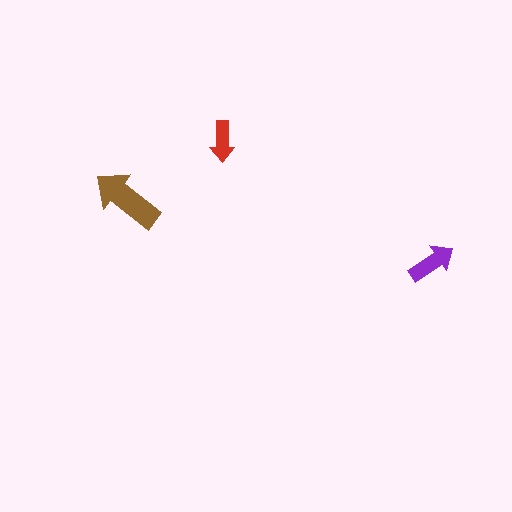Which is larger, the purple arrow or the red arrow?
The purple one.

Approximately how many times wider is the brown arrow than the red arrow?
About 2 times wider.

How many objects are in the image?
There are 3 objects in the image.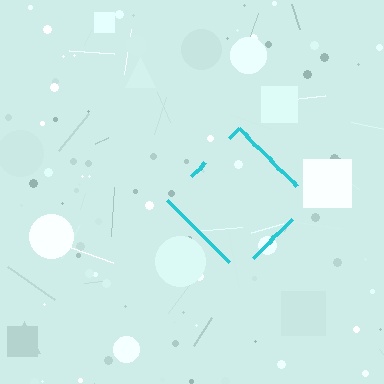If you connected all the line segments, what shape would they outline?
They would outline a diamond.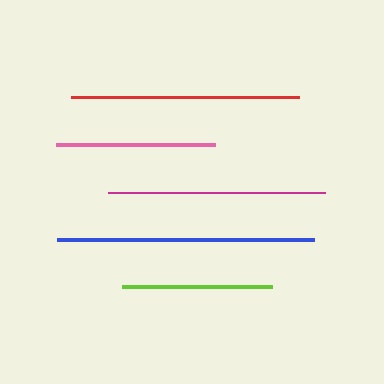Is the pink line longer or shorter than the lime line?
The pink line is longer than the lime line.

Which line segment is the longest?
The blue line is the longest at approximately 257 pixels.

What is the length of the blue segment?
The blue segment is approximately 257 pixels long.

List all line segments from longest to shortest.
From longest to shortest: blue, red, magenta, pink, lime.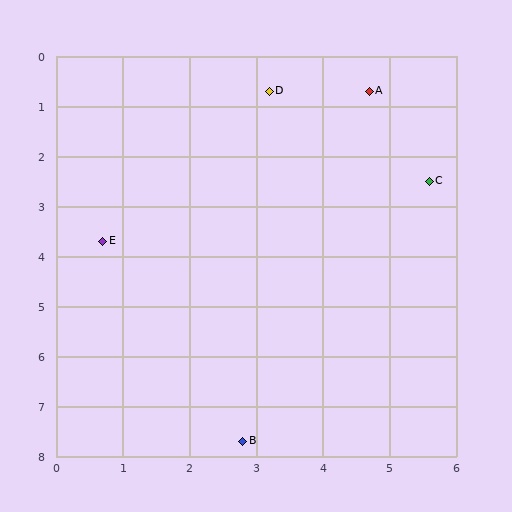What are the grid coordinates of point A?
Point A is at approximately (4.7, 0.7).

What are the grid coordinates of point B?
Point B is at approximately (2.8, 7.7).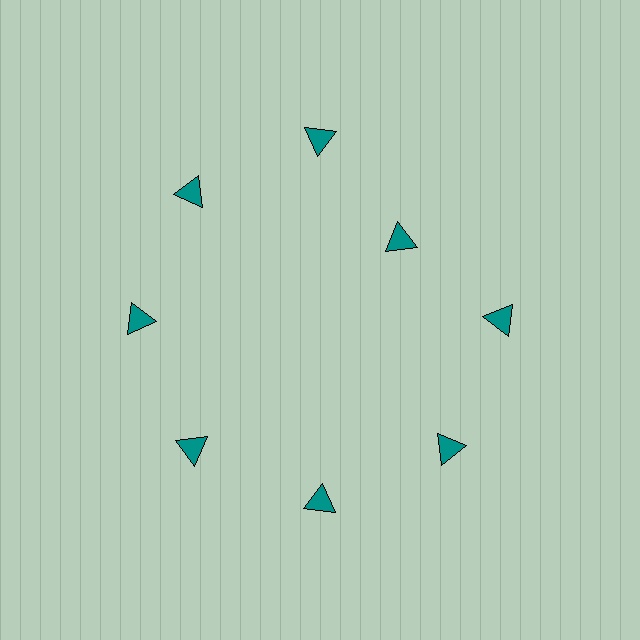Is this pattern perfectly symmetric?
No. The 8 teal triangles are arranged in a ring, but one element near the 2 o'clock position is pulled inward toward the center, breaking the 8-fold rotational symmetry.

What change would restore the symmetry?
The symmetry would be restored by moving it outward, back onto the ring so that all 8 triangles sit at equal angles and equal distance from the center.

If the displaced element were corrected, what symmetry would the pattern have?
It would have 8-fold rotational symmetry — the pattern would map onto itself every 45 degrees.